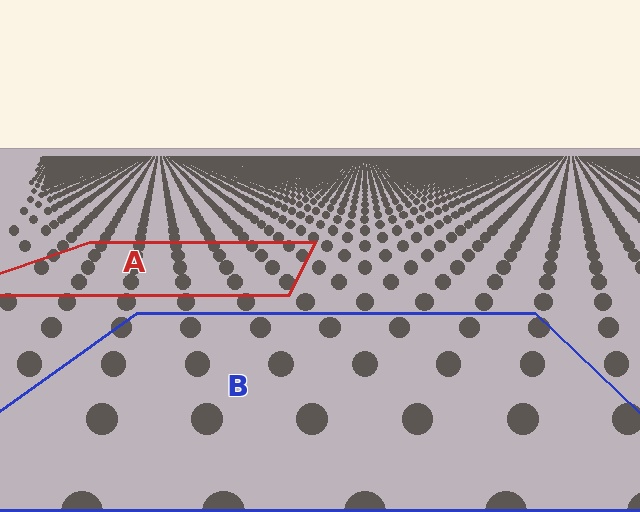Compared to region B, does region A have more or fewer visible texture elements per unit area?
Region A has more texture elements per unit area — they are packed more densely because it is farther away.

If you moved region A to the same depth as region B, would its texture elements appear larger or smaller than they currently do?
They would appear larger. At a closer depth, the same texture elements are projected at a bigger on-screen size.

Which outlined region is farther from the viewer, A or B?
Region A is farther from the viewer — the texture elements inside it appear smaller and more densely packed.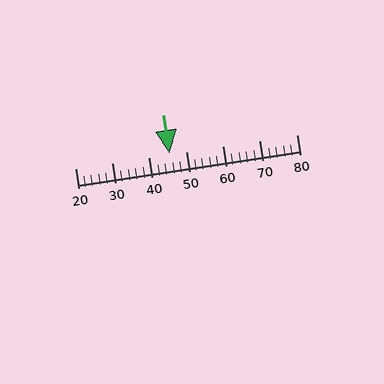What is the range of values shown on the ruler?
The ruler shows values from 20 to 80.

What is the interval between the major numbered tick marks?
The major tick marks are spaced 10 units apart.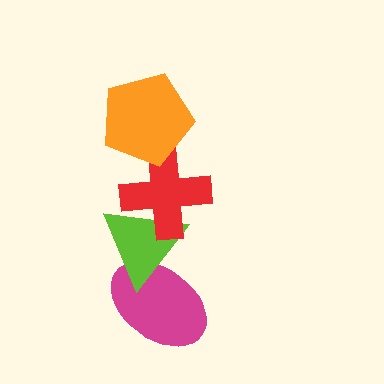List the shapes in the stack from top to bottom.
From top to bottom: the orange pentagon, the red cross, the lime triangle, the magenta ellipse.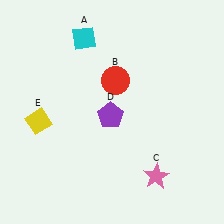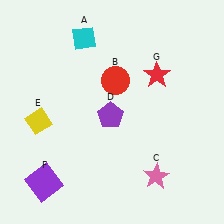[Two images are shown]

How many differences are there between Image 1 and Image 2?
There are 2 differences between the two images.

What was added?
A purple square (F), a red star (G) were added in Image 2.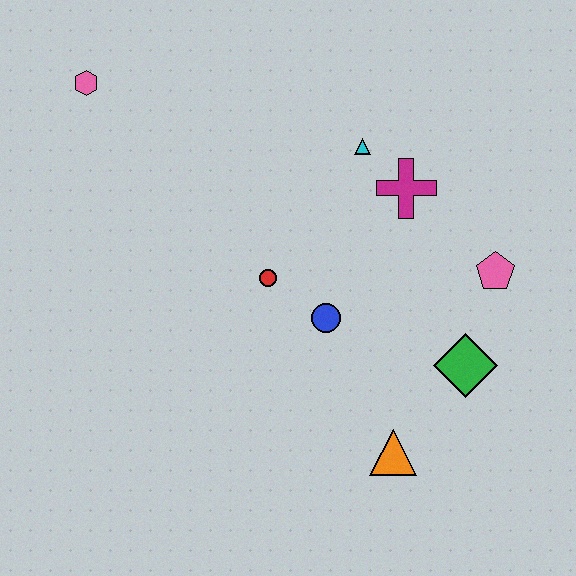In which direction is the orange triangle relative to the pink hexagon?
The orange triangle is below the pink hexagon.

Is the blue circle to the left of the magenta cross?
Yes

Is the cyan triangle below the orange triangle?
No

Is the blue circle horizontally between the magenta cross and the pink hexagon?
Yes